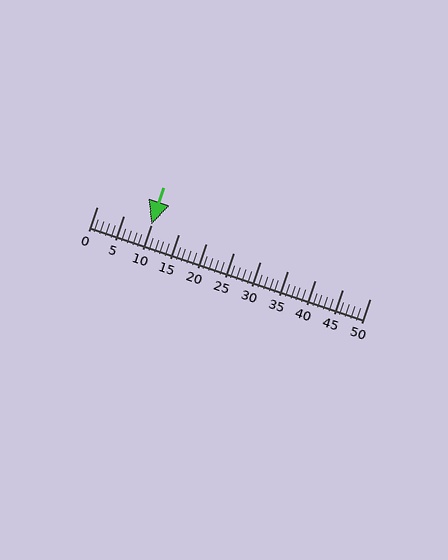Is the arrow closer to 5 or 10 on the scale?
The arrow is closer to 10.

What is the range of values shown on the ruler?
The ruler shows values from 0 to 50.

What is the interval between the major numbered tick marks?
The major tick marks are spaced 5 units apart.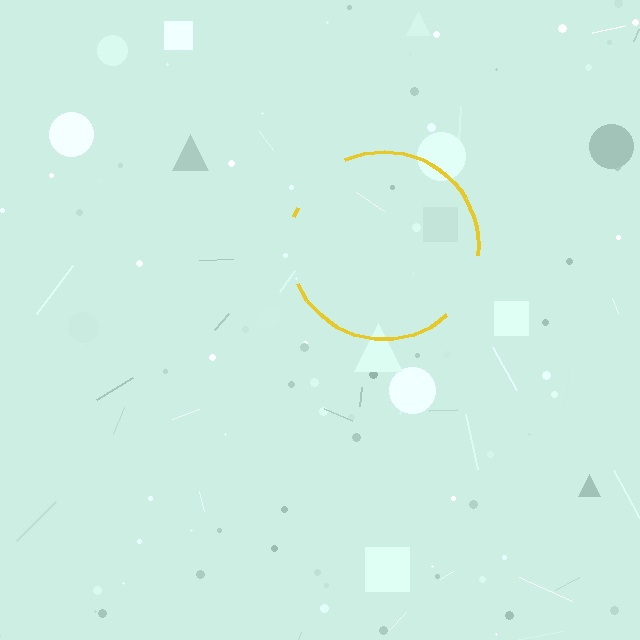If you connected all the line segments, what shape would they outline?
They would outline a circle.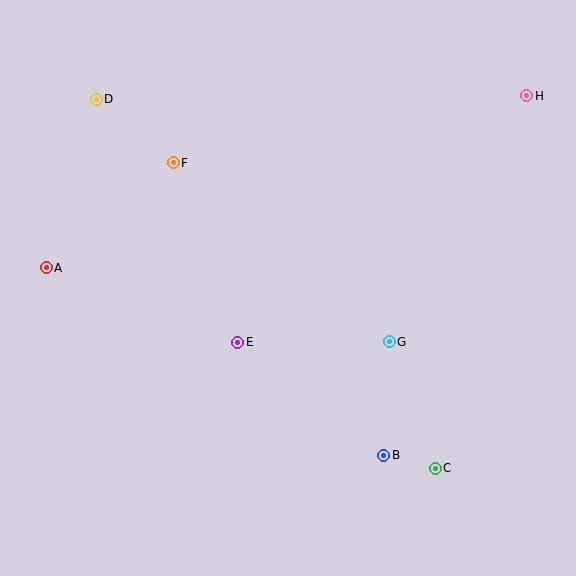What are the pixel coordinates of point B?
Point B is at (384, 455).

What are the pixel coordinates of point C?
Point C is at (435, 468).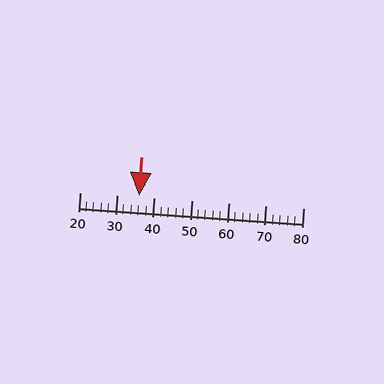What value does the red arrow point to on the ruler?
The red arrow points to approximately 36.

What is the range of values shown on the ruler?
The ruler shows values from 20 to 80.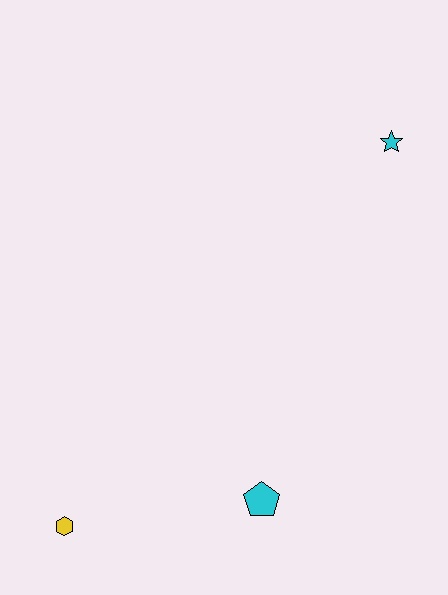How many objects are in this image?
There are 3 objects.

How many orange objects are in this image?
There are no orange objects.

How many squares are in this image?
There are no squares.